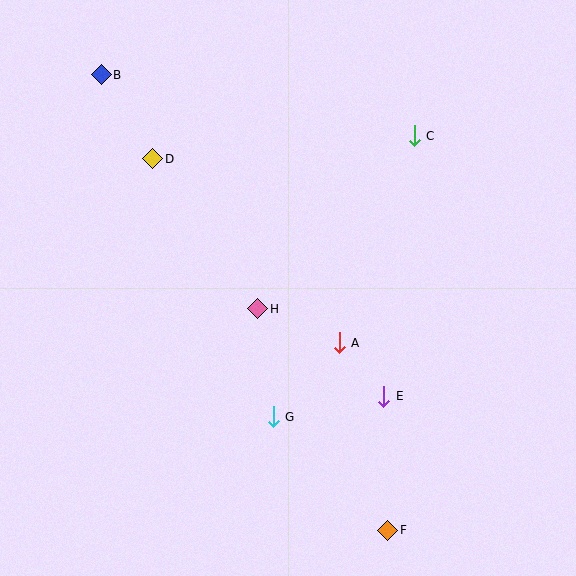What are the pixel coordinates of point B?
Point B is at (101, 75).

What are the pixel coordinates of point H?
Point H is at (258, 309).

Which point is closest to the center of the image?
Point H at (258, 309) is closest to the center.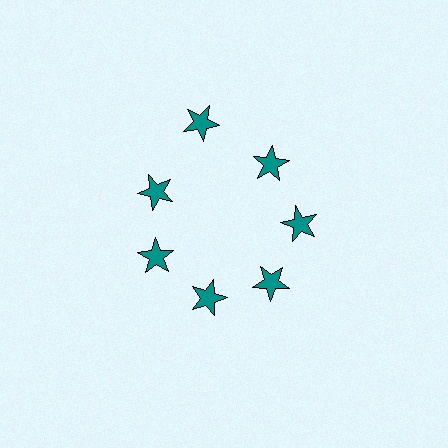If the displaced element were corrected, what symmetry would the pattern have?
It would have 7-fold rotational symmetry — the pattern would map onto itself every 51 degrees.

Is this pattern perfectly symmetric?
No. The 7 teal stars are arranged in a ring, but one element near the 12 o'clock position is pushed outward from the center, breaking the 7-fold rotational symmetry.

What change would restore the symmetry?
The symmetry would be restored by moving it inward, back onto the ring so that all 7 stars sit at equal angles and equal distance from the center.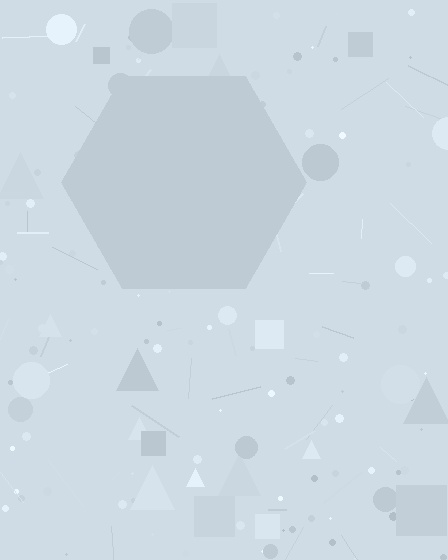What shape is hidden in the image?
A hexagon is hidden in the image.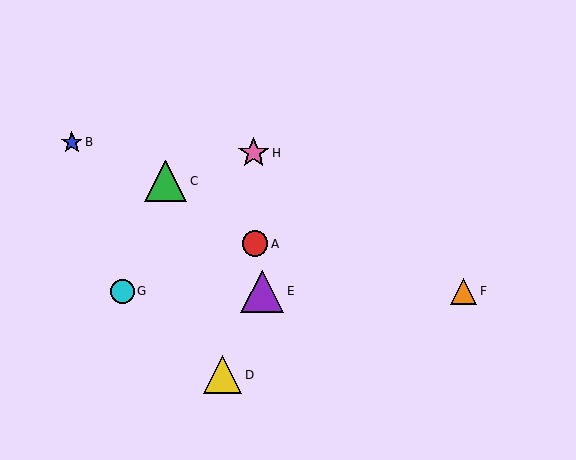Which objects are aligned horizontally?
Objects E, F, G are aligned horizontally.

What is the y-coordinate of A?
Object A is at y≈244.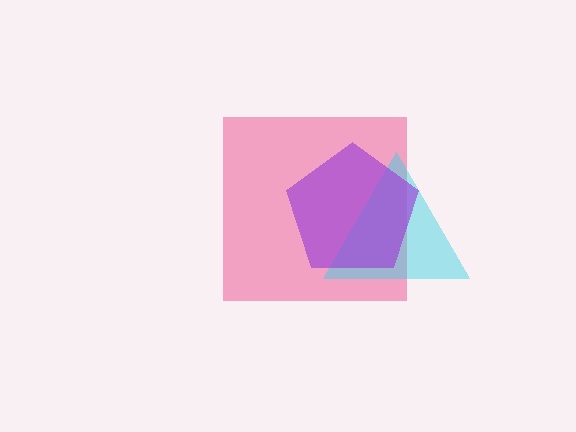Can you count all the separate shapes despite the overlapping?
Yes, there are 3 separate shapes.